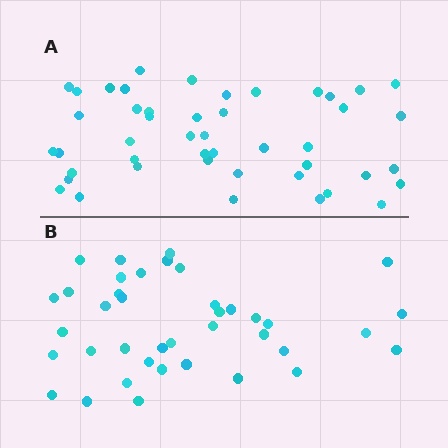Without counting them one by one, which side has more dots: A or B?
Region A (the top region) has more dots.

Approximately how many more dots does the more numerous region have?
Region A has roughly 8 or so more dots than region B.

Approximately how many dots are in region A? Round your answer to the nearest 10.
About 50 dots. (The exact count is 46, which rounds to 50.)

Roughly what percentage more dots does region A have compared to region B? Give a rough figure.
About 20% more.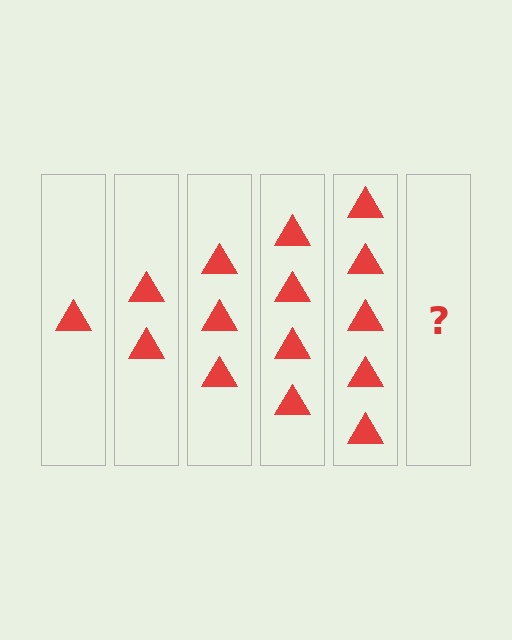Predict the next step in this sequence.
The next step is 6 triangles.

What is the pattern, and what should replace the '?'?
The pattern is that each step adds one more triangle. The '?' should be 6 triangles.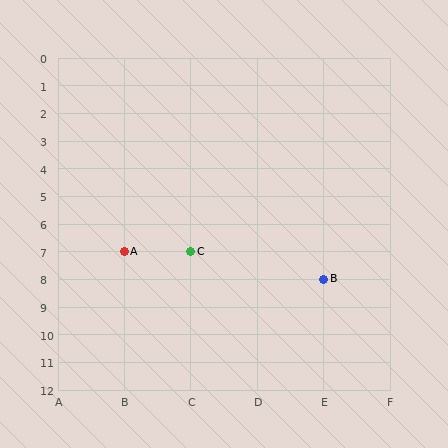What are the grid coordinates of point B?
Point B is at grid coordinates (E, 8).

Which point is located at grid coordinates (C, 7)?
Point C is at (C, 7).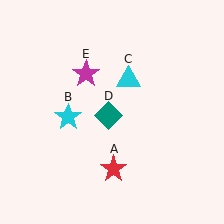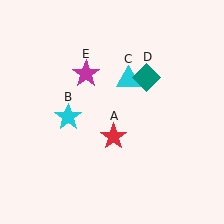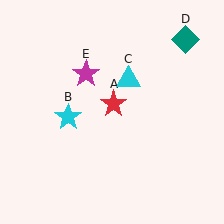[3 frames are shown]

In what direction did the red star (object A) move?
The red star (object A) moved up.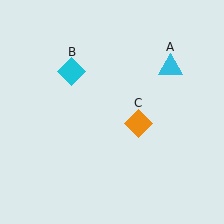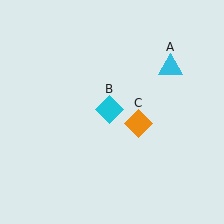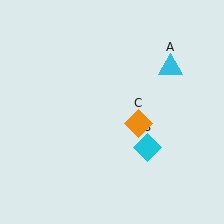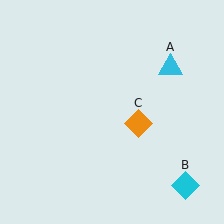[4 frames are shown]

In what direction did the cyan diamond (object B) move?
The cyan diamond (object B) moved down and to the right.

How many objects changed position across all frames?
1 object changed position: cyan diamond (object B).